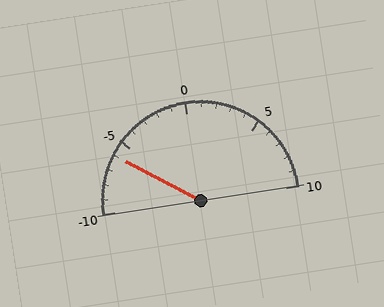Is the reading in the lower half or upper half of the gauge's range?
The reading is in the lower half of the range (-10 to 10).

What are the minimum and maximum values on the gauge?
The gauge ranges from -10 to 10.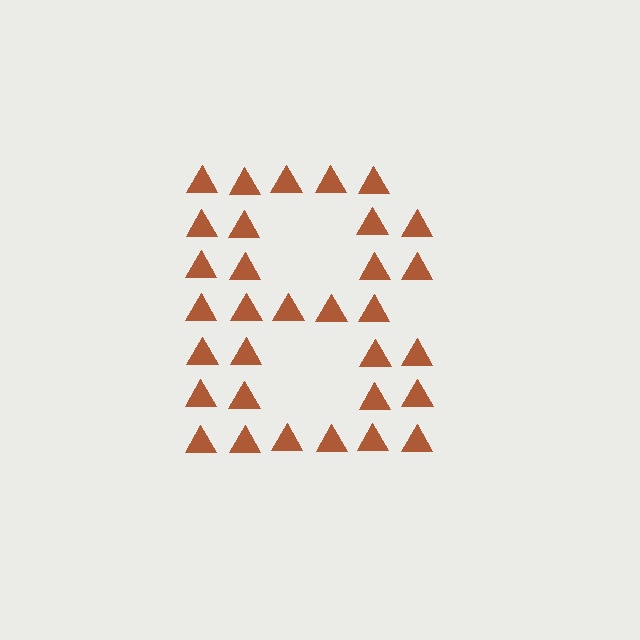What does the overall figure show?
The overall figure shows the letter B.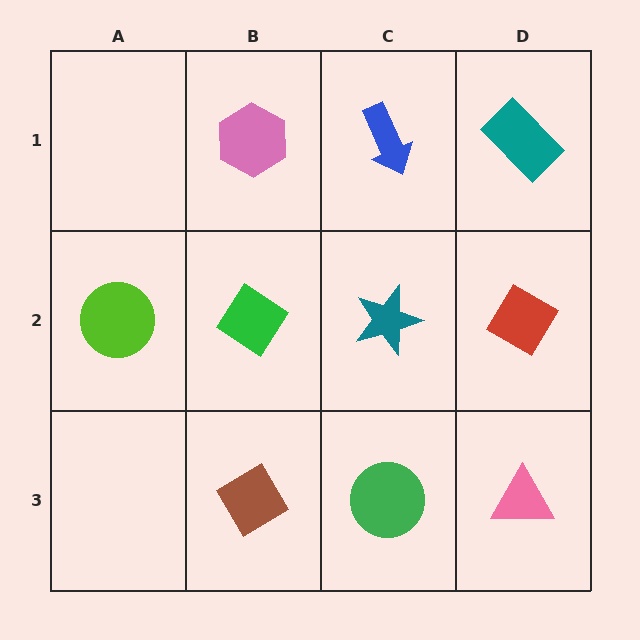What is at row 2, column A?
A lime circle.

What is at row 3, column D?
A pink triangle.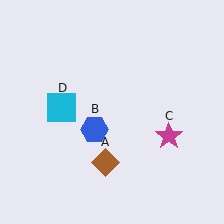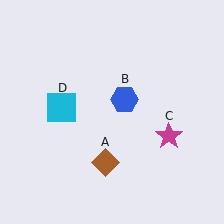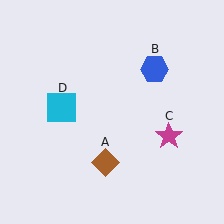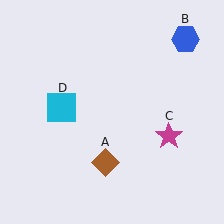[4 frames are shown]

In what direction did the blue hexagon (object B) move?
The blue hexagon (object B) moved up and to the right.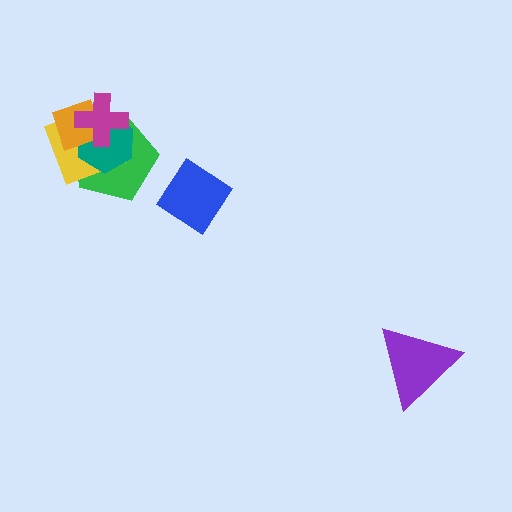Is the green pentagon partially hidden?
Yes, it is partially covered by another shape.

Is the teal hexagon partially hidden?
Yes, it is partially covered by another shape.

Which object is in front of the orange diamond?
The magenta cross is in front of the orange diamond.